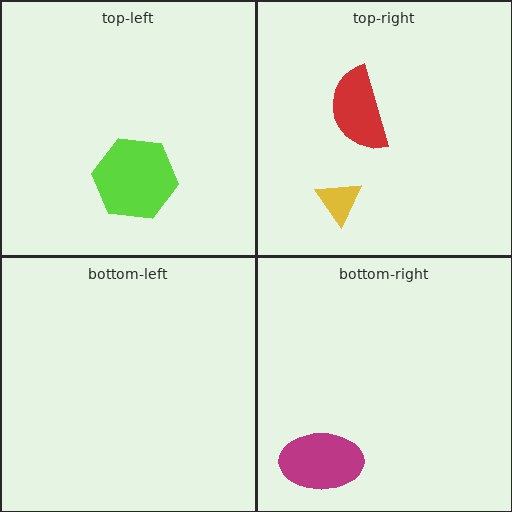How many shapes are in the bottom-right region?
1.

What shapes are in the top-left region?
The lime hexagon.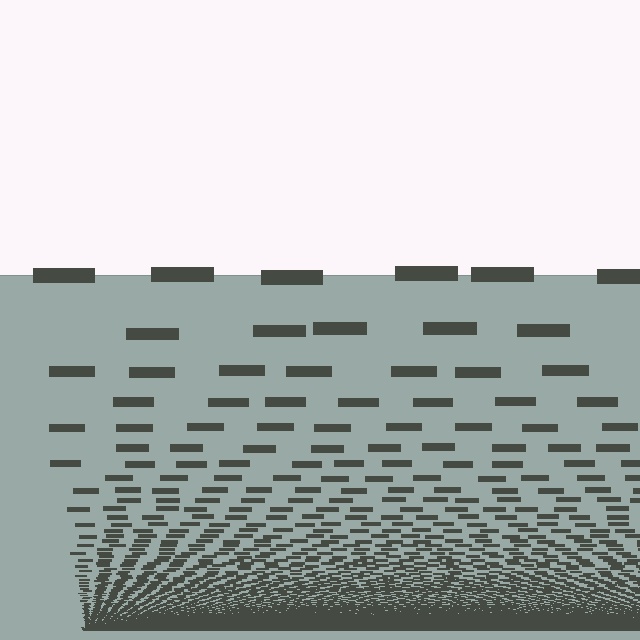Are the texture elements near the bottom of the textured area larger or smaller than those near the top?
Smaller. The gradient is inverted — elements near the bottom are smaller and denser.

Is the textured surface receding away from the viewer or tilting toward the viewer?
The surface appears to tilt toward the viewer. Texture elements get larger and sparser toward the top.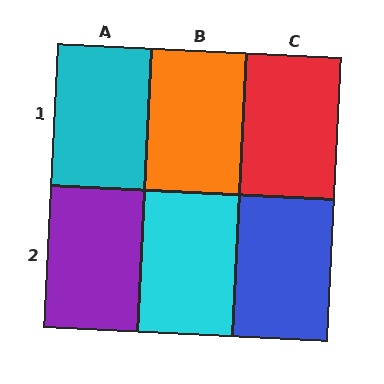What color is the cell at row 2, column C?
Blue.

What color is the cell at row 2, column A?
Purple.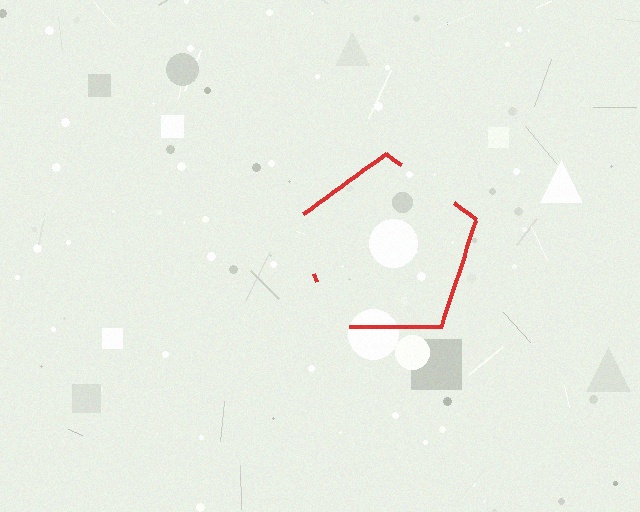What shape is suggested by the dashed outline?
The dashed outline suggests a pentagon.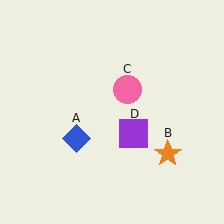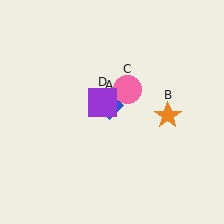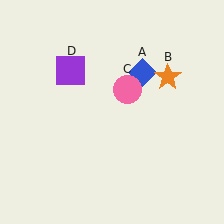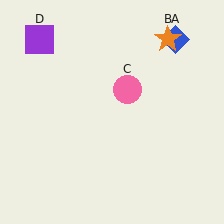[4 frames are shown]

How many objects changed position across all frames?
3 objects changed position: blue diamond (object A), orange star (object B), purple square (object D).